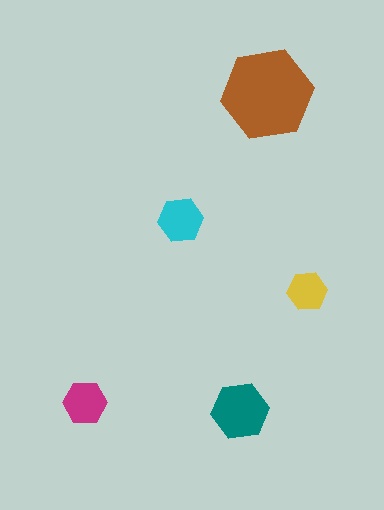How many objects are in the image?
There are 5 objects in the image.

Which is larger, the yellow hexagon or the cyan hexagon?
The cyan one.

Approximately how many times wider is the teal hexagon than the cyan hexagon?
About 1.5 times wider.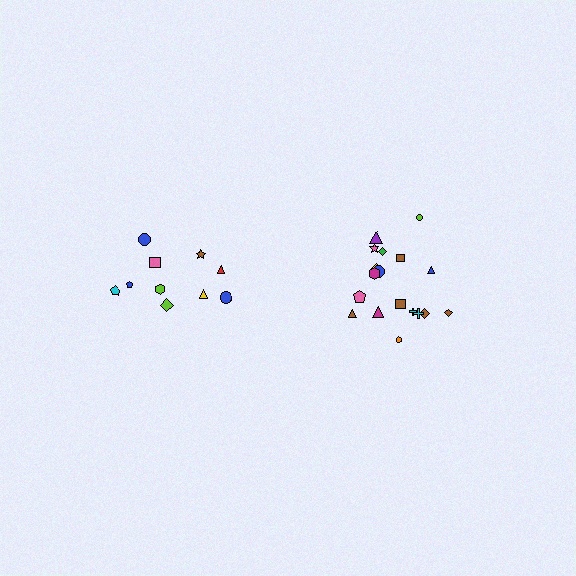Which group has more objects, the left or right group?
The right group.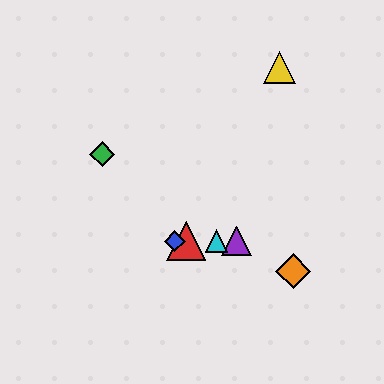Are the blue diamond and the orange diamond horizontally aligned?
No, the blue diamond is at y≈241 and the orange diamond is at y≈271.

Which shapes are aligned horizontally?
The red triangle, the blue diamond, the purple triangle, the cyan triangle are aligned horizontally.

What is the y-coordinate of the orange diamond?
The orange diamond is at y≈271.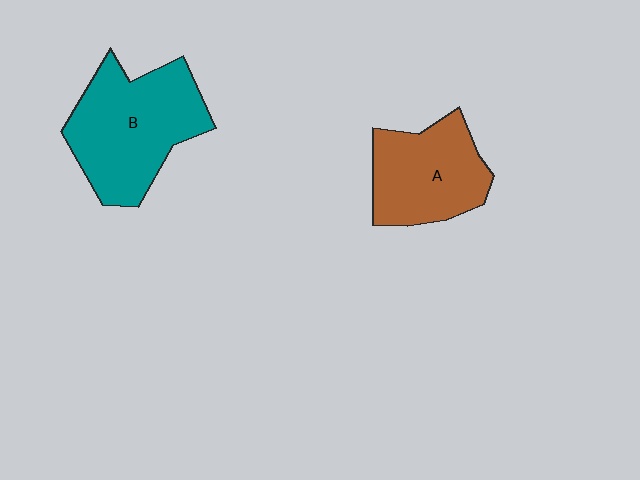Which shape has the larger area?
Shape B (teal).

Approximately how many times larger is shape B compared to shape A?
Approximately 1.3 times.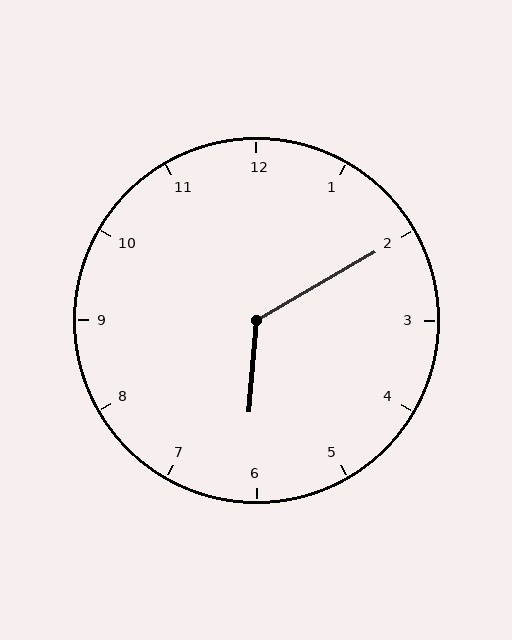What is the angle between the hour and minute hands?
Approximately 125 degrees.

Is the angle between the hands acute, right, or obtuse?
It is obtuse.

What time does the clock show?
6:10.